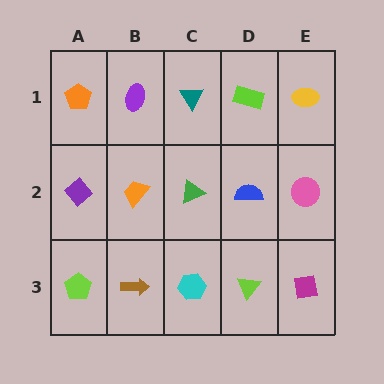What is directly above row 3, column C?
A green triangle.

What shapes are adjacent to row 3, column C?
A green triangle (row 2, column C), a brown arrow (row 3, column B), a lime triangle (row 3, column D).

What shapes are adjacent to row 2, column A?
An orange pentagon (row 1, column A), a lime pentagon (row 3, column A), an orange trapezoid (row 2, column B).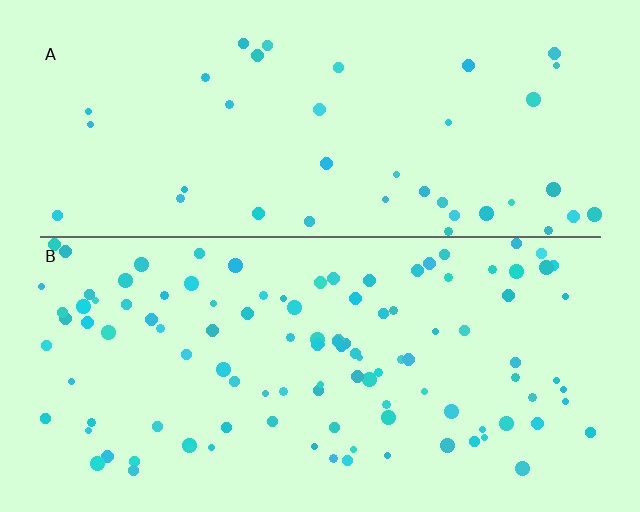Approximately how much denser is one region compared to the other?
Approximately 2.8× — region B over region A.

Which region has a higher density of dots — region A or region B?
B (the bottom).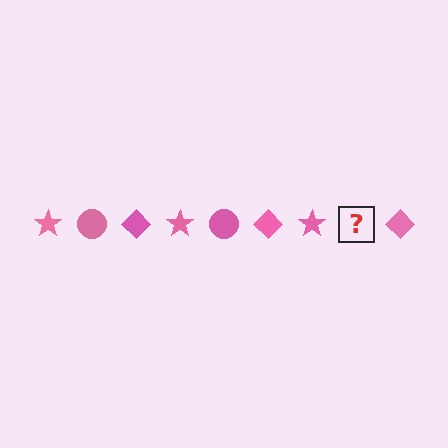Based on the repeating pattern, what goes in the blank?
The blank should be a pink circle.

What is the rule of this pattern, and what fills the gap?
The rule is that the pattern cycles through star, circle, diamond shapes in pink. The gap should be filled with a pink circle.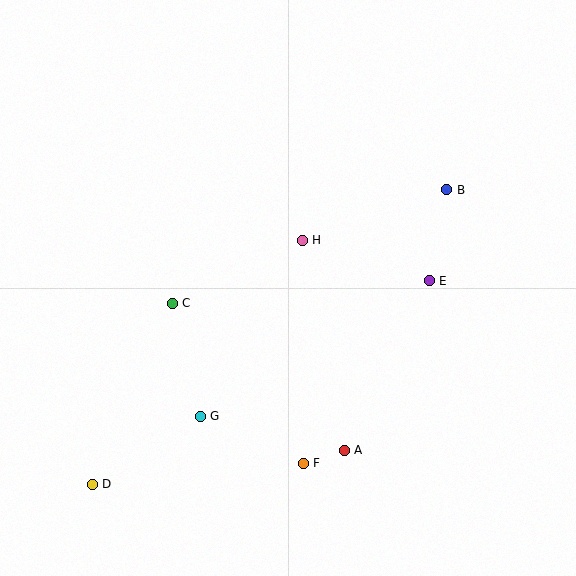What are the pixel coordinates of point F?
Point F is at (303, 463).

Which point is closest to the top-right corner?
Point B is closest to the top-right corner.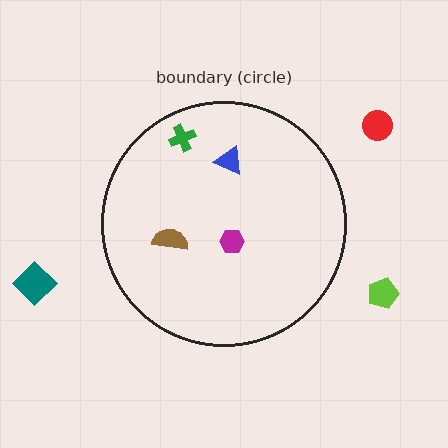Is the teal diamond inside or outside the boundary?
Outside.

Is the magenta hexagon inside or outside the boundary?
Inside.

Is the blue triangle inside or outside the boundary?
Inside.